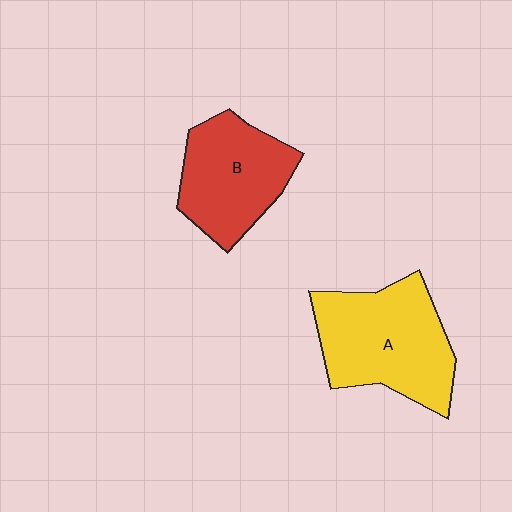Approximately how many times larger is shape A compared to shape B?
Approximately 1.2 times.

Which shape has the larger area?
Shape A (yellow).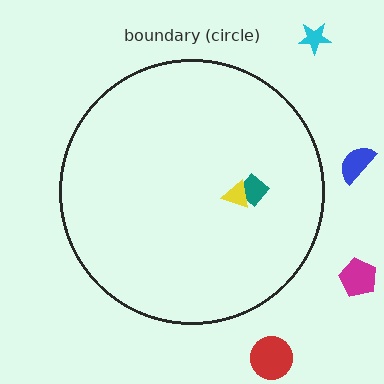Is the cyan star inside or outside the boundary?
Outside.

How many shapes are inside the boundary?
2 inside, 4 outside.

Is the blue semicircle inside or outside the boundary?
Outside.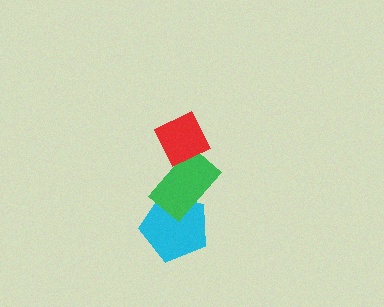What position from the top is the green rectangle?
The green rectangle is 2nd from the top.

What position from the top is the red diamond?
The red diamond is 1st from the top.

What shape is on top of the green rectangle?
The red diamond is on top of the green rectangle.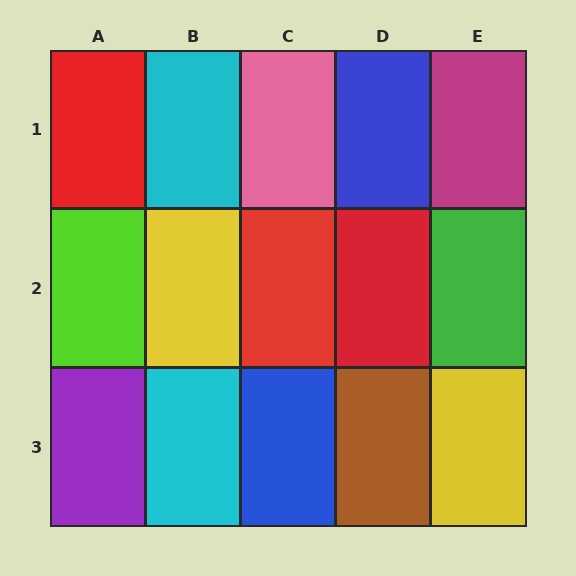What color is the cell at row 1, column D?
Blue.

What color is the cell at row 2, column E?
Green.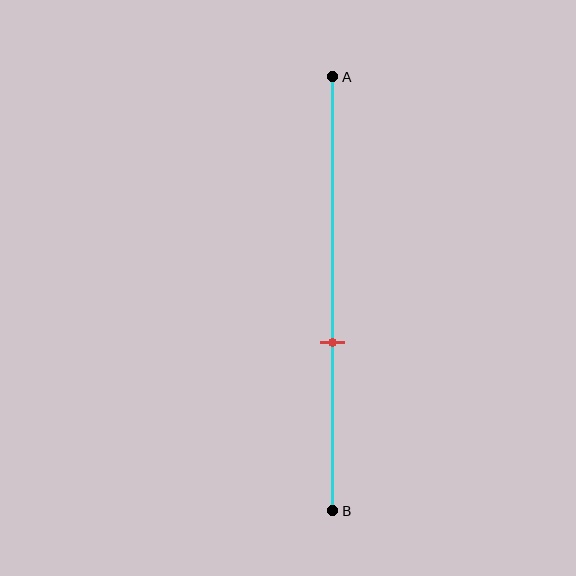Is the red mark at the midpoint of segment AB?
No, the mark is at about 60% from A, not at the 50% midpoint.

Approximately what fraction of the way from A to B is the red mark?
The red mark is approximately 60% of the way from A to B.